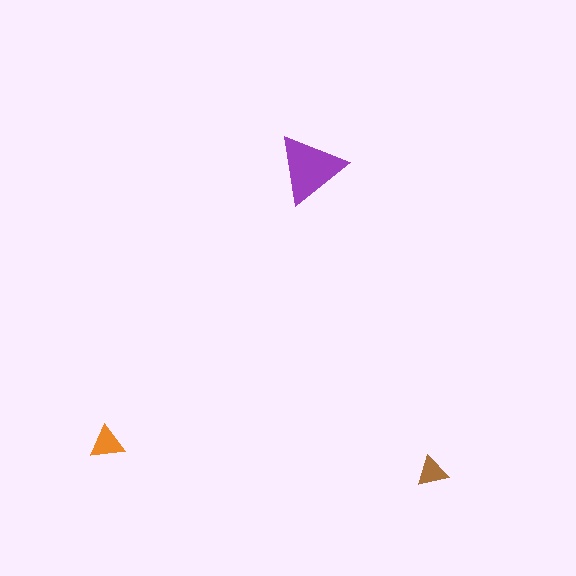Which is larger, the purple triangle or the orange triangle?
The purple one.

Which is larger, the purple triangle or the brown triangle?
The purple one.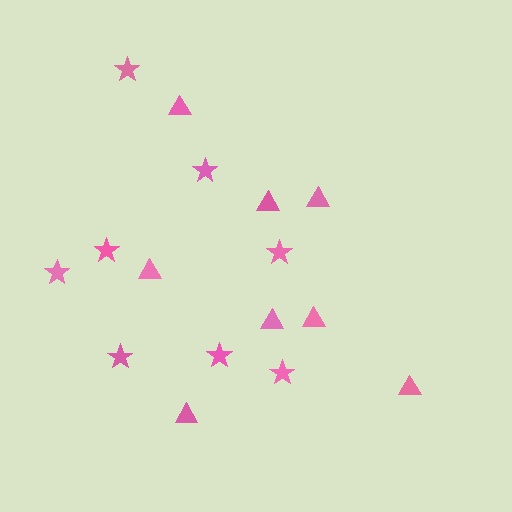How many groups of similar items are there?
There are 2 groups: one group of triangles (8) and one group of stars (8).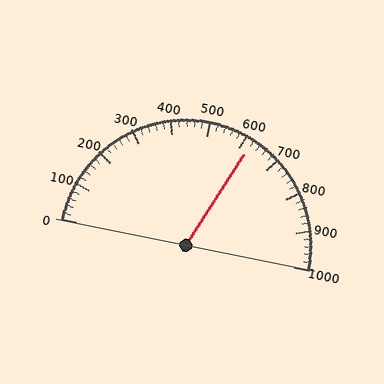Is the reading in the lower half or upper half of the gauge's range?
The reading is in the upper half of the range (0 to 1000).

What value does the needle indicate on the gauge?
The needle indicates approximately 620.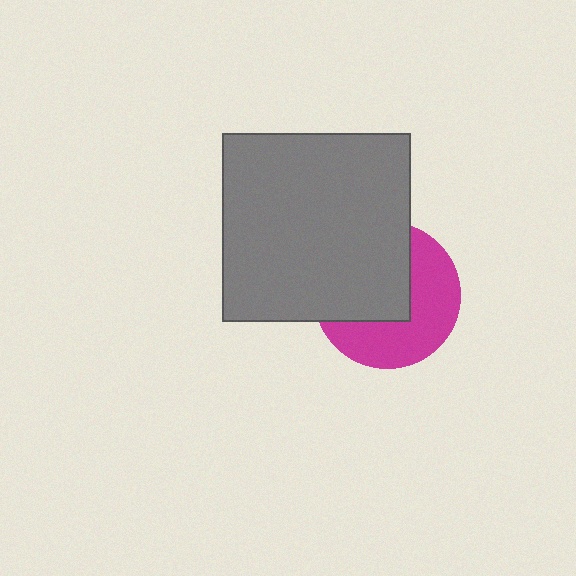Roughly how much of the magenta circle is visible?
About half of it is visible (roughly 50%).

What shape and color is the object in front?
The object in front is a gray square.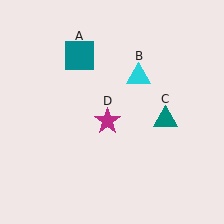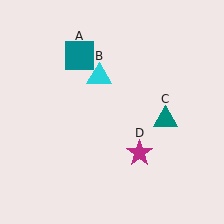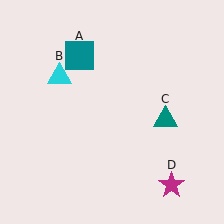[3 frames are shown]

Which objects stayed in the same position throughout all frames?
Teal square (object A) and teal triangle (object C) remained stationary.